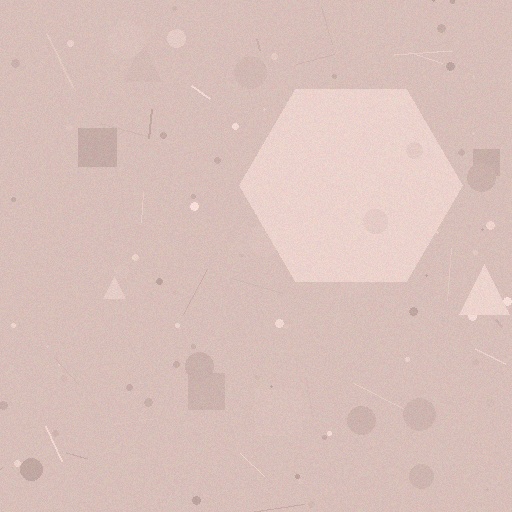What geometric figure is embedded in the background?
A hexagon is embedded in the background.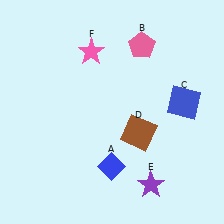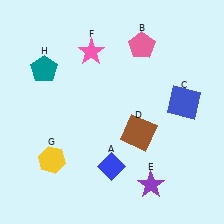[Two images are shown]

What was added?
A yellow hexagon (G), a teal pentagon (H) were added in Image 2.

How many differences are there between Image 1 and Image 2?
There are 2 differences between the two images.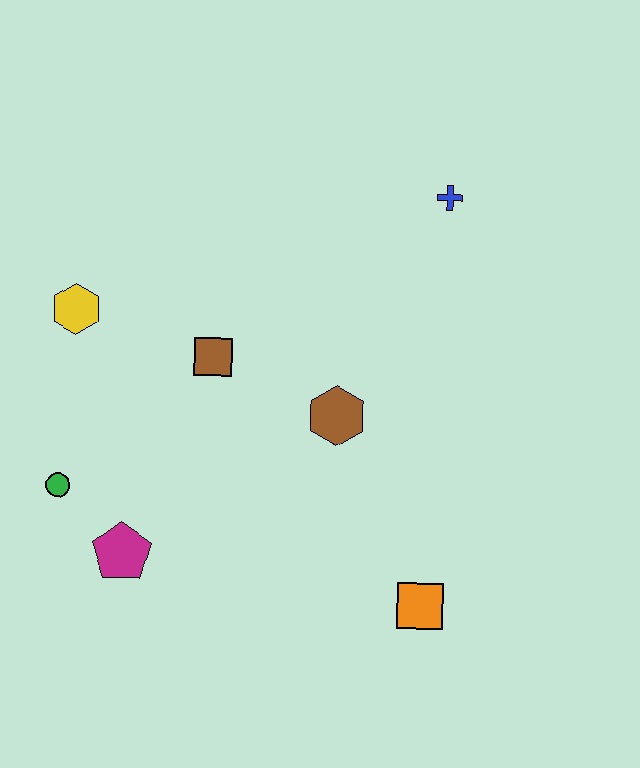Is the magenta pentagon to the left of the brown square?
Yes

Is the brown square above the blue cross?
No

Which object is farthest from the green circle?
The blue cross is farthest from the green circle.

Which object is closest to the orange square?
The brown hexagon is closest to the orange square.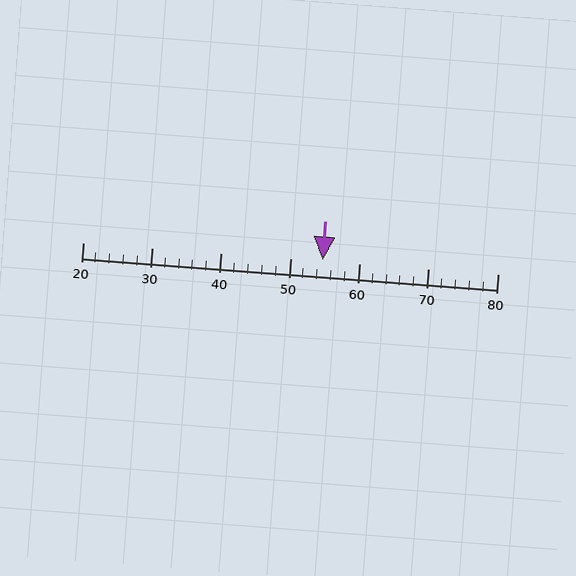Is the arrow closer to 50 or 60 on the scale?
The arrow is closer to 50.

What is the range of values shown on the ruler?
The ruler shows values from 20 to 80.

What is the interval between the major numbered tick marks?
The major tick marks are spaced 10 units apart.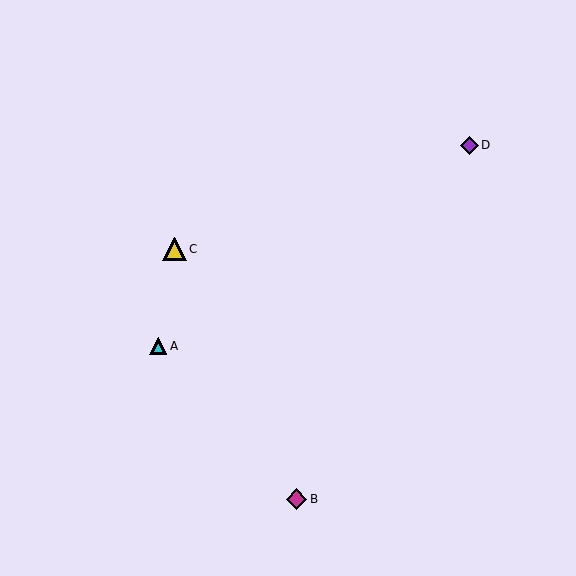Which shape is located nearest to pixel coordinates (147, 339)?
The cyan triangle (labeled A) at (158, 346) is nearest to that location.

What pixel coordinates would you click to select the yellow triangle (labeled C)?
Click at (174, 249) to select the yellow triangle C.